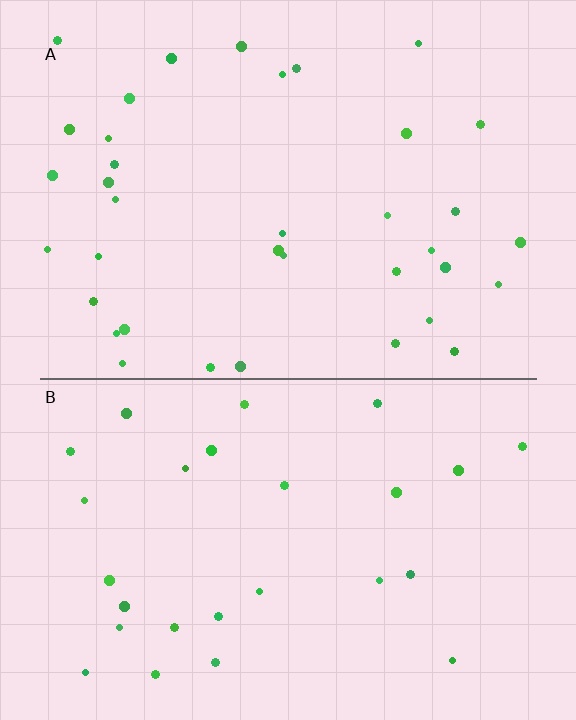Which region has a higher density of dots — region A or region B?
A (the top).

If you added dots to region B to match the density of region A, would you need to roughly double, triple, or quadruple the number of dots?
Approximately double.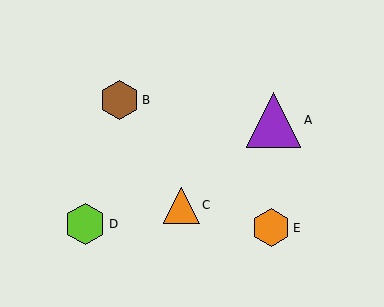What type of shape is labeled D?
Shape D is a lime hexagon.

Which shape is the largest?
The purple triangle (labeled A) is the largest.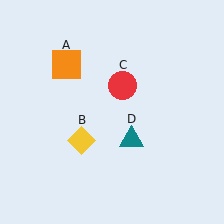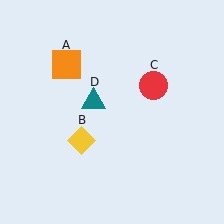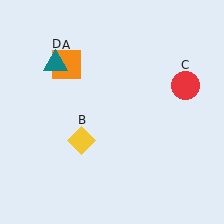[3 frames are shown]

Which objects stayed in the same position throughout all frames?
Orange square (object A) and yellow diamond (object B) remained stationary.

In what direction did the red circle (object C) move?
The red circle (object C) moved right.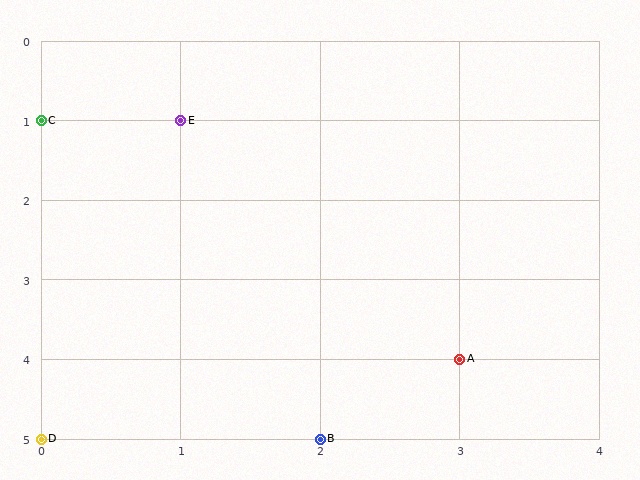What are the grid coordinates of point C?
Point C is at grid coordinates (0, 1).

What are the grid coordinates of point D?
Point D is at grid coordinates (0, 5).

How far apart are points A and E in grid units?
Points A and E are 2 columns and 3 rows apart (about 3.6 grid units diagonally).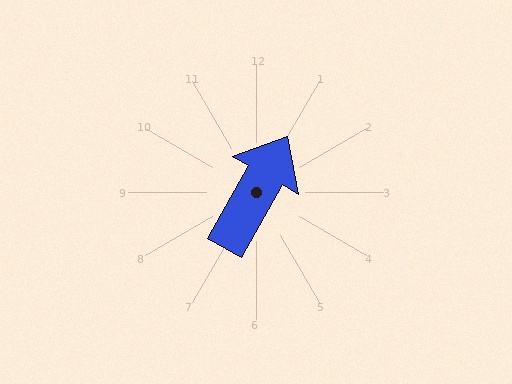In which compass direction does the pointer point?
Northeast.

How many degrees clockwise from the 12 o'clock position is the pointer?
Approximately 30 degrees.